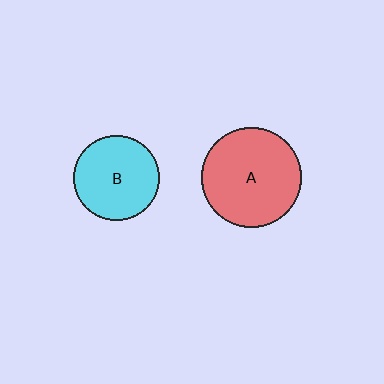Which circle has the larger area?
Circle A (red).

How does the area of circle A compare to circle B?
Approximately 1.3 times.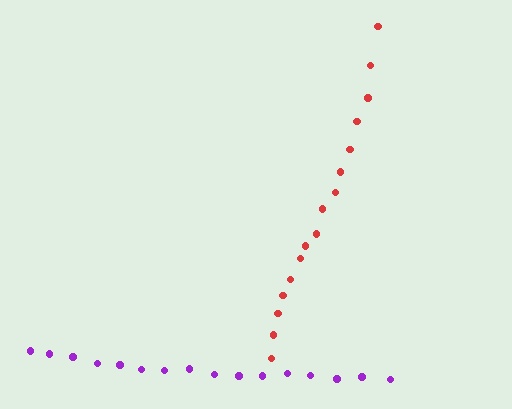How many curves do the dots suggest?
There are 2 distinct paths.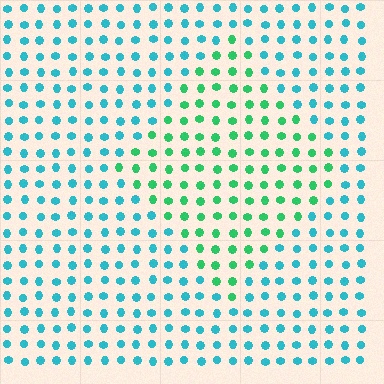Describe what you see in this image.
The image is filled with small cyan elements in a uniform arrangement. A diamond-shaped region is visible where the elements are tinted to a slightly different hue, forming a subtle color boundary.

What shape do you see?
I see a diamond.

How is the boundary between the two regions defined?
The boundary is defined purely by a slight shift in hue (about 43 degrees). Spacing, size, and orientation are identical on both sides.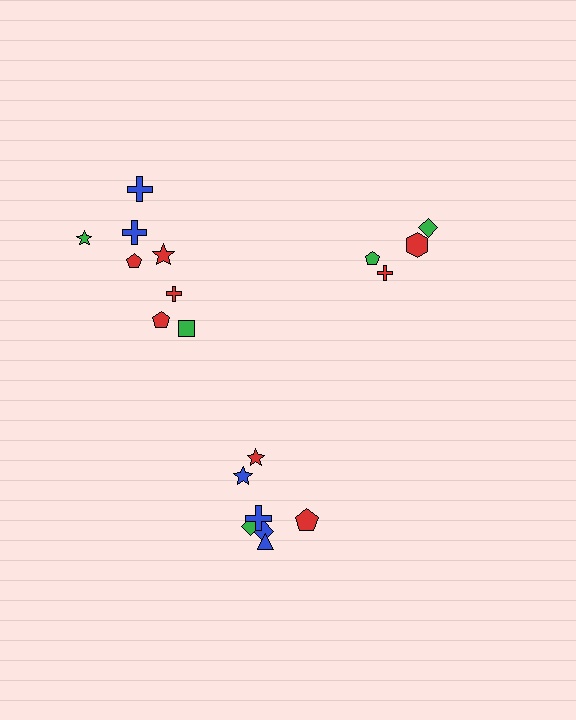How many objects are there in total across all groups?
There are 19 objects.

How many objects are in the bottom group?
There are 7 objects.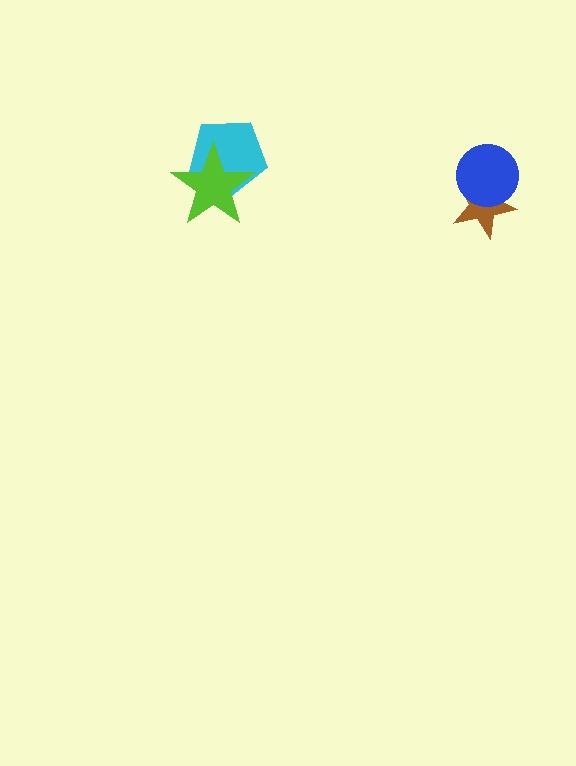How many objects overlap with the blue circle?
1 object overlaps with the blue circle.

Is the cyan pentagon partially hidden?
Yes, it is partially covered by another shape.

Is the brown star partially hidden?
Yes, it is partially covered by another shape.